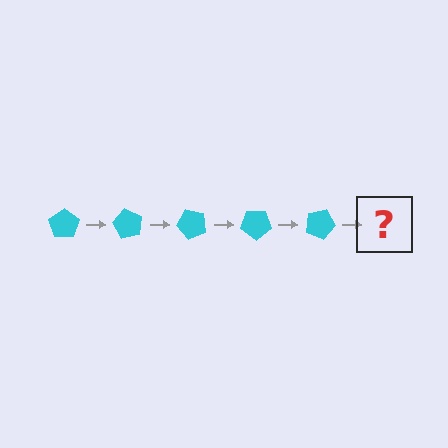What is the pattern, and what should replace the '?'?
The pattern is that the pentagon rotates 60 degrees each step. The '?' should be a cyan pentagon rotated 300 degrees.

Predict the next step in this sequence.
The next step is a cyan pentagon rotated 300 degrees.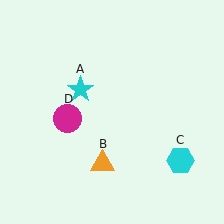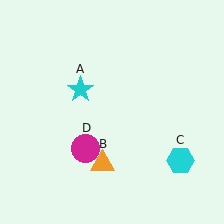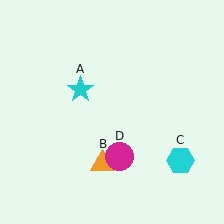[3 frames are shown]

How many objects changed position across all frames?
1 object changed position: magenta circle (object D).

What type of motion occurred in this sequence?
The magenta circle (object D) rotated counterclockwise around the center of the scene.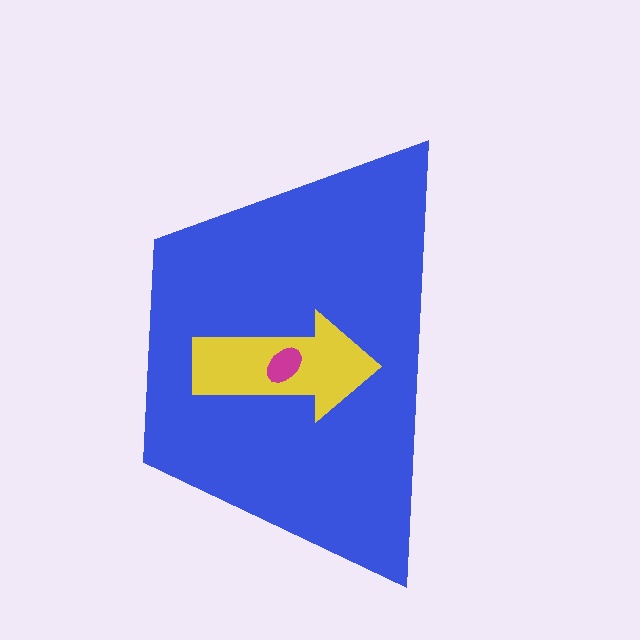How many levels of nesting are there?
3.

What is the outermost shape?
The blue trapezoid.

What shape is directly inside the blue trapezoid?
The yellow arrow.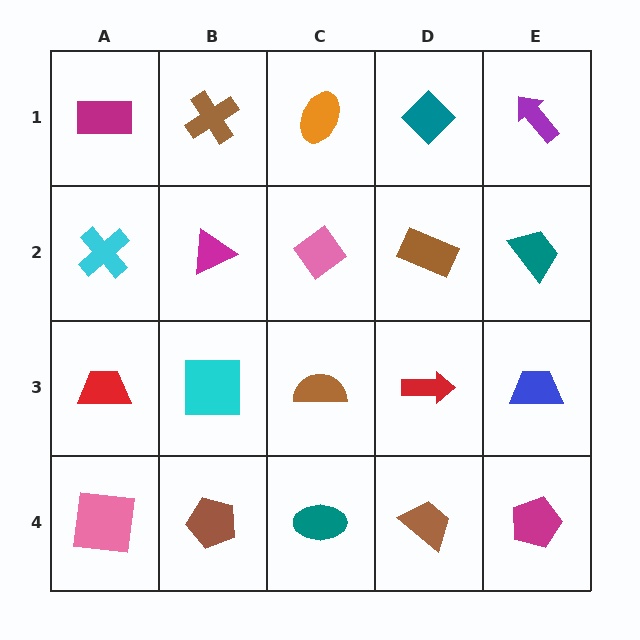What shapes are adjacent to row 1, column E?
A teal trapezoid (row 2, column E), a teal diamond (row 1, column D).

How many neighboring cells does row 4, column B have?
3.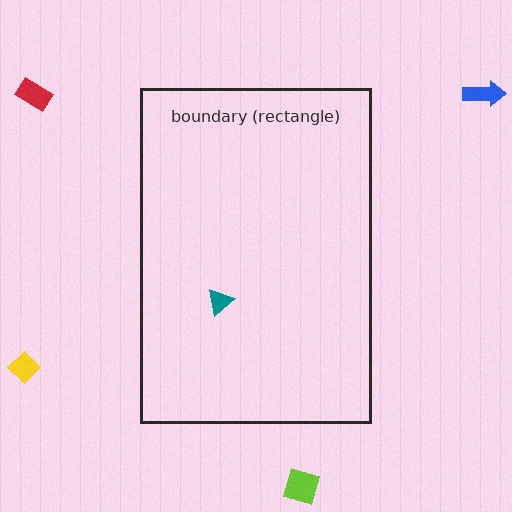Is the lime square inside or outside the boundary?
Outside.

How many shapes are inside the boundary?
1 inside, 4 outside.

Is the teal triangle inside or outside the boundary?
Inside.